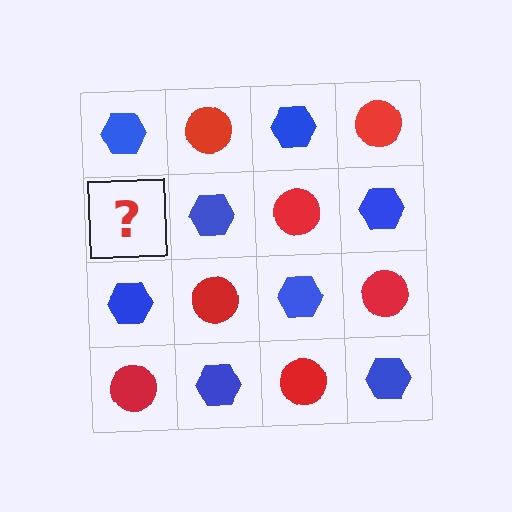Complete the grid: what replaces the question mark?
The question mark should be replaced with a red circle.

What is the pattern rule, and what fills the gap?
The rule is that it alternates blue hexagon and red circle in a checkerboard pattern. The gap should be filled with a red circle.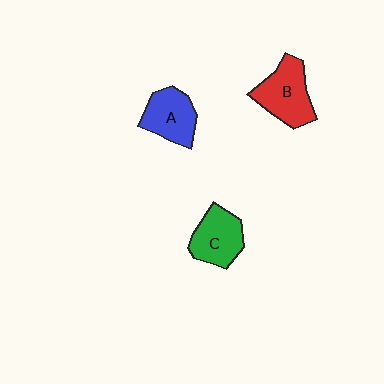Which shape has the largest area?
Shape B (red).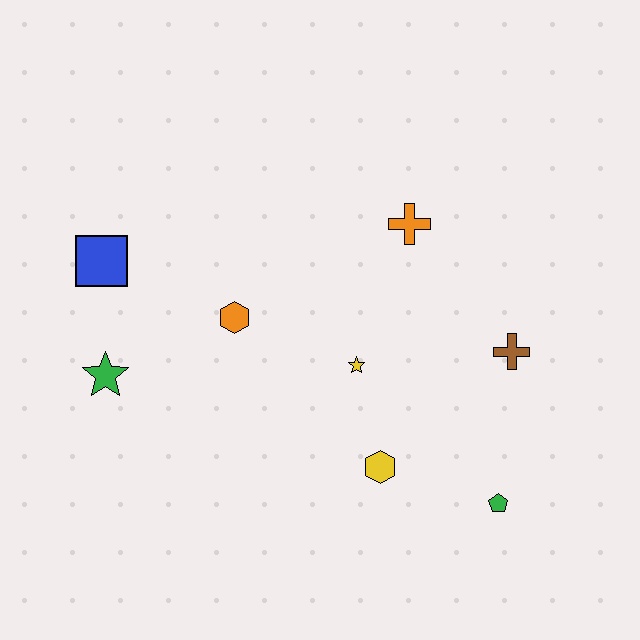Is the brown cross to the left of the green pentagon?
No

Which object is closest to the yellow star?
The yellow hexagon is closest to the yellow star.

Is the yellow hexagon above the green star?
No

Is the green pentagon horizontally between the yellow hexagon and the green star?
No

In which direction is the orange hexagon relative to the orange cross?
The orange hexagon is to the left of the orange cross.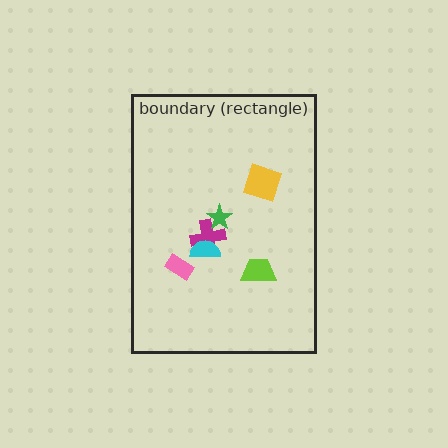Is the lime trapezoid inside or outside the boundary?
Inside.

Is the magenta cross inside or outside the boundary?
Inside.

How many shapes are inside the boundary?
6 inside, 0 outside.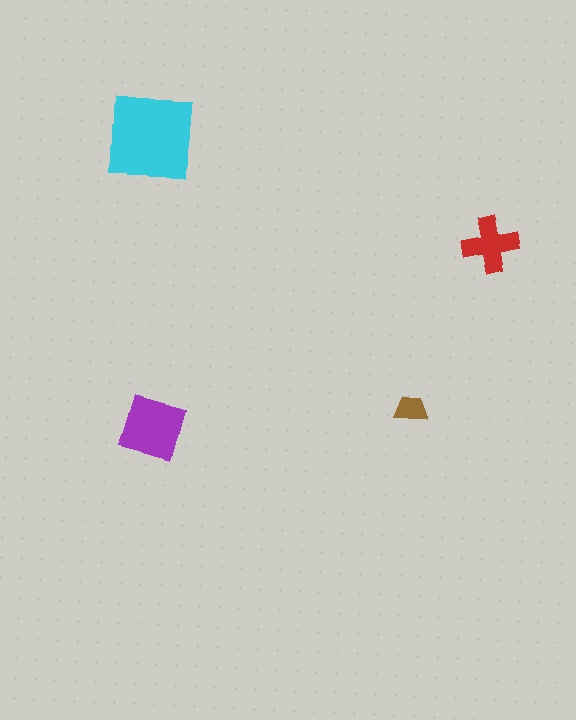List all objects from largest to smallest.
The cyan square, the purple diamond, the red cross, the brown trapezoid.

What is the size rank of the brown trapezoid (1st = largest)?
4th.